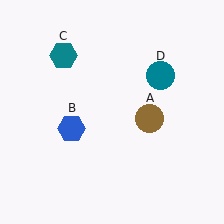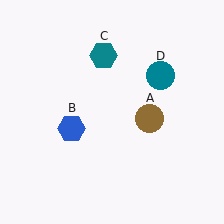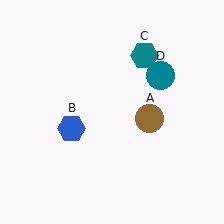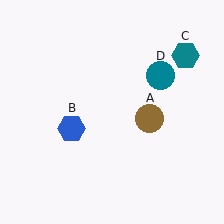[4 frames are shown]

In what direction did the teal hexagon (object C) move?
The teal hexagon (object C) moved right.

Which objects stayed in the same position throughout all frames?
Brown circle (object A) and blue hexagon (object B) and teal circle (object D) remained stationary.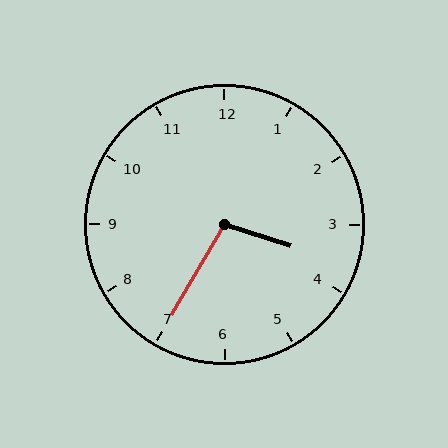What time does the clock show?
3:35.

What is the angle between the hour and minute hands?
Approximately 102 degrees.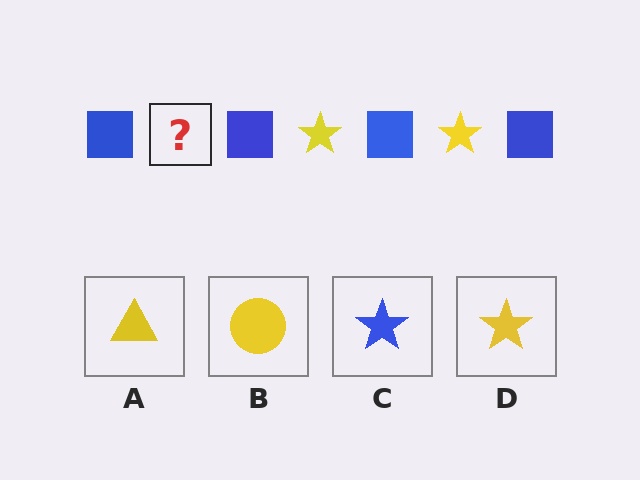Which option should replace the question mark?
Option D.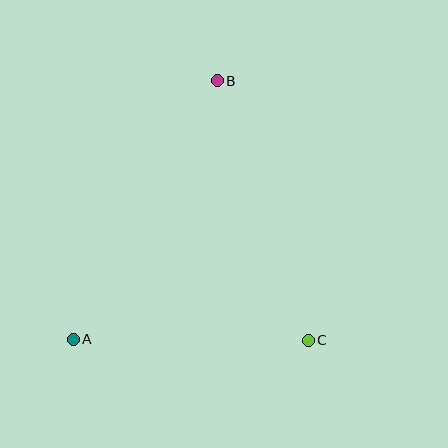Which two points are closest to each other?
Points A and C are closest to each other.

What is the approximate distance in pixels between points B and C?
The distance between B and C is approximately 275 pixels.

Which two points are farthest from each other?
Points A and B are farthest from each other.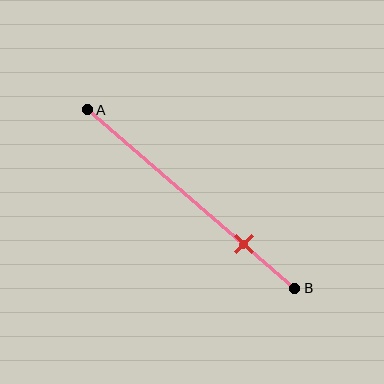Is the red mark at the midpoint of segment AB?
No, the mark is at about 75% from A, not at the 50% midpoint.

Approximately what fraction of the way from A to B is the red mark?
The red mark is approximately 75% of the way from A to B.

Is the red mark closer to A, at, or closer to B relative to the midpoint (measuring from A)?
The red mark is closer to point B than the midpoint of segment AB.